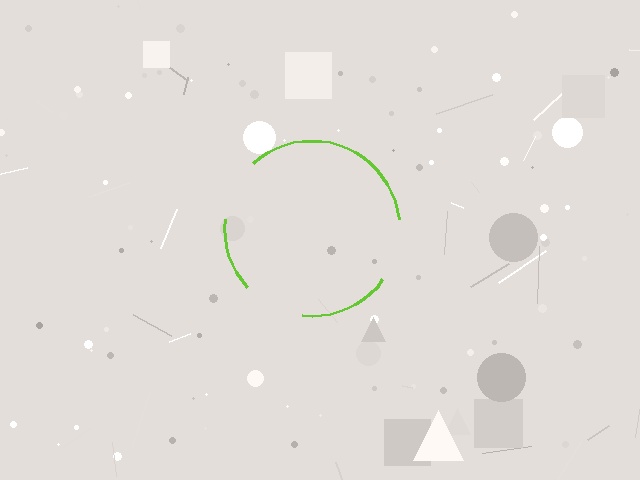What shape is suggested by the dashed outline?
The dashed outline suggests a circle.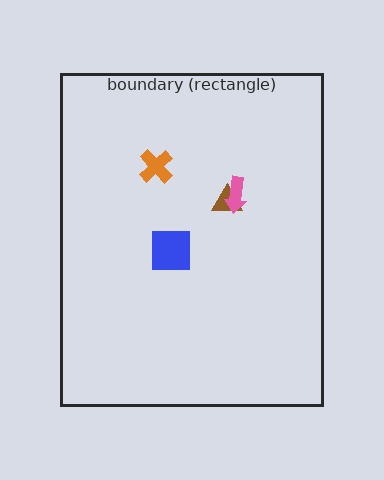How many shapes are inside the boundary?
4 inside, 0 outside.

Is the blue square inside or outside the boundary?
Inside.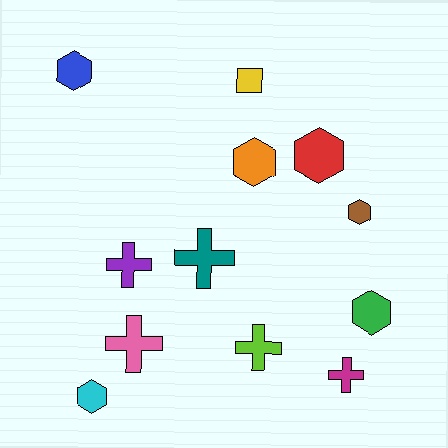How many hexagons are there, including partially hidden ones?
There are 6 hexagons.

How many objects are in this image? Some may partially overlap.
There are 12 objects.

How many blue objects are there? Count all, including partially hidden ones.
There is 1 blue object.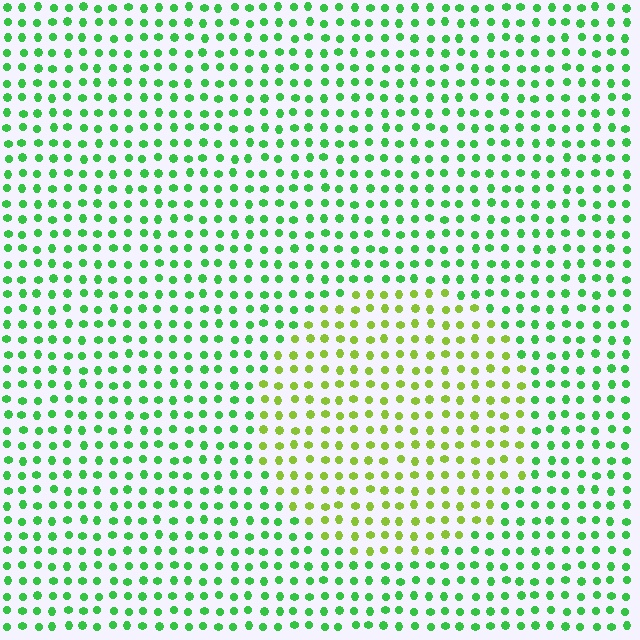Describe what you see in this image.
The image is filled with small green elements in a uniform arrangement. A circle-shaped region is visible where the elements are tinted to a slightly different hue, forming a subtle color boundary.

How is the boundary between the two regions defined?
The boundary is defined purely by a slight shift in hue (about 42 degrees). Spacing, size, and orientation are identical on both sides.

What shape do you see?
I see a circle.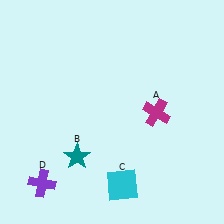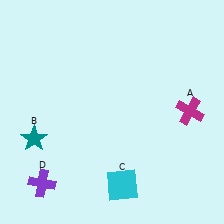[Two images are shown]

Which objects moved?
The objects that moved are: the magenta cross (A), the teal star (B).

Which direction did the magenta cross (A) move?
The magenta cross (A) moved right.